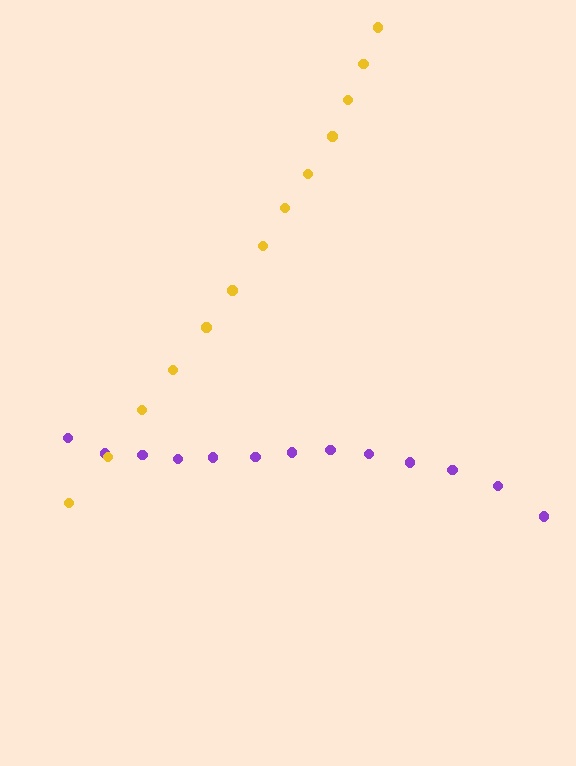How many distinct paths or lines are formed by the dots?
There are 2 distinct paths.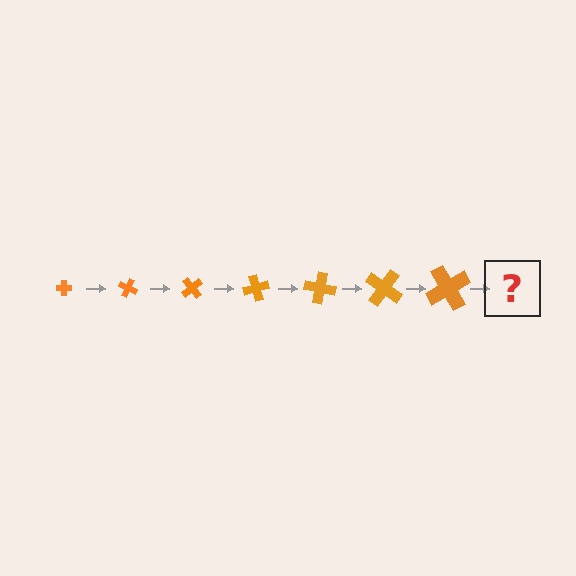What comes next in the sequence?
The next element should be a cross, larger than the previous one and rotated 175 degrees from the start.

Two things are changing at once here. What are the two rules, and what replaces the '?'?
The two rules are that the cross grows larger each step and it rotates 25 degrees each step. The '?' should be a cross, larger than the previous one and rotated 175 degrees from the start.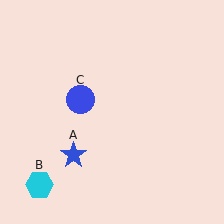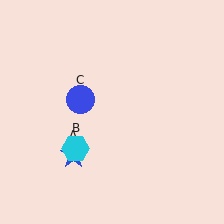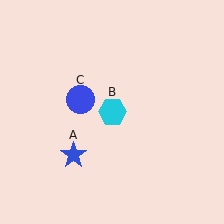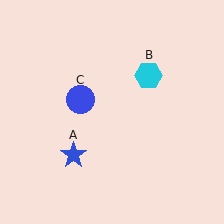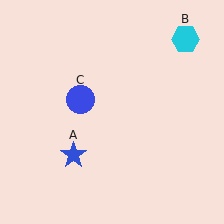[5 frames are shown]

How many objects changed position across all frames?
1 object changed position: cyan hexagon (object B).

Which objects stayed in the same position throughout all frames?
Blue star (object A) and blue circle (object C) remained stationary.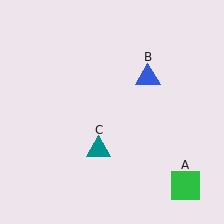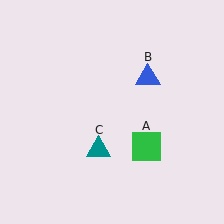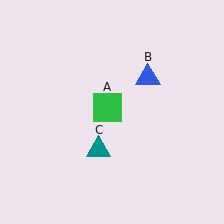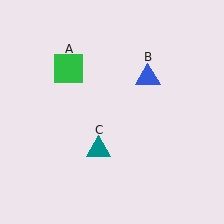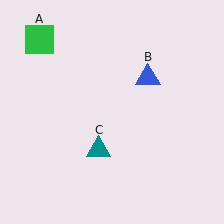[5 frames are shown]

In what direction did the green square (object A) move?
The green square (object A) moved up and to the left.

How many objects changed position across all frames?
1 object changed position: green square (object A).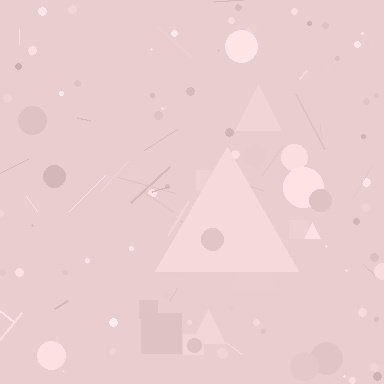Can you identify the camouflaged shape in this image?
The camouflaged shape is a triangle.